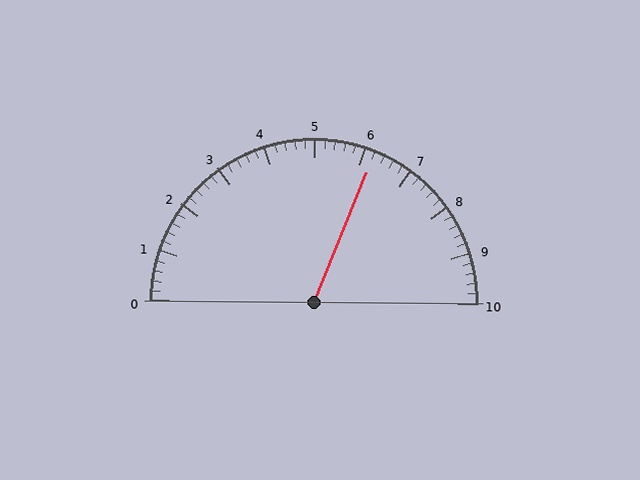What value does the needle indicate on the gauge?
The needle indicates approximately 6.2.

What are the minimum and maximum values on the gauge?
The gauge ranges from 0 to 10.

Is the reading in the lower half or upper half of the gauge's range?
The reading is in the upper half of the range (0 to 10).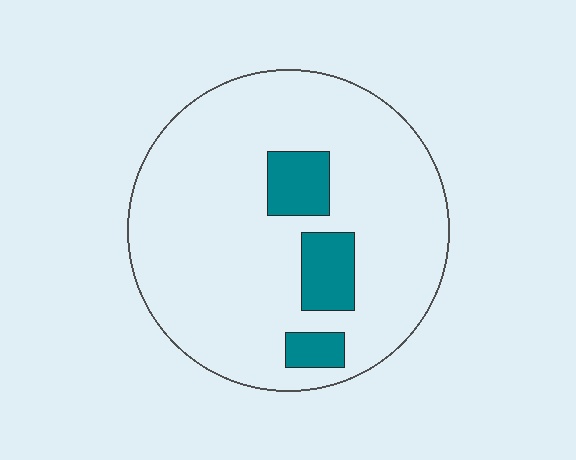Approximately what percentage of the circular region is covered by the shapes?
Approximately 15%.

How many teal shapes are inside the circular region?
3.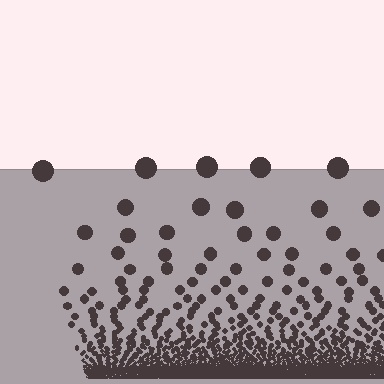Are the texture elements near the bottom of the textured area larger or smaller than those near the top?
Smaller. The gradient is inverted — elements near the bottom are smaller and denser.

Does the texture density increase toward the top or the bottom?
Density increases toward the bottom.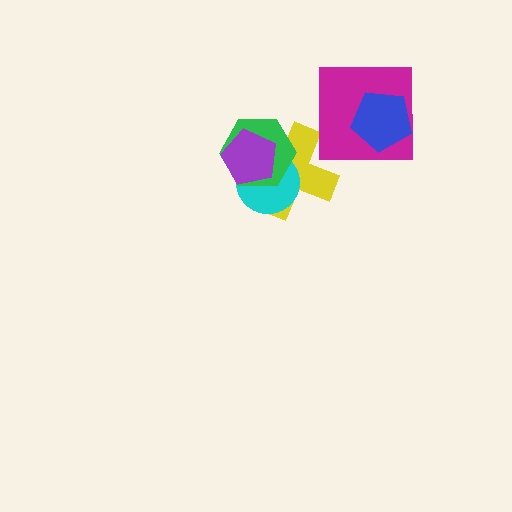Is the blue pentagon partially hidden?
No, no other shape covers it.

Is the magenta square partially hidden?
Yes, it is partially covered by another shape.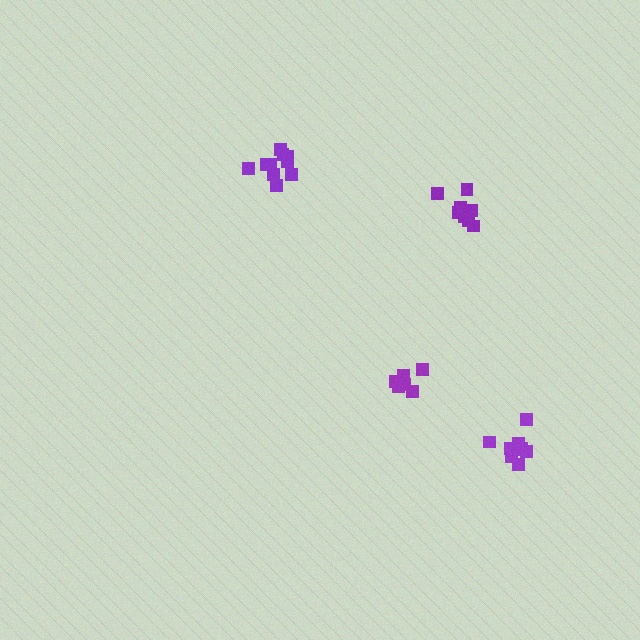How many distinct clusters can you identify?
There are 4 distinct clusters.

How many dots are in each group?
Group 1: 10 dots, Group 2: 6 dots, Group 3: 9 dots, Group 4: 9 dots (34 total).